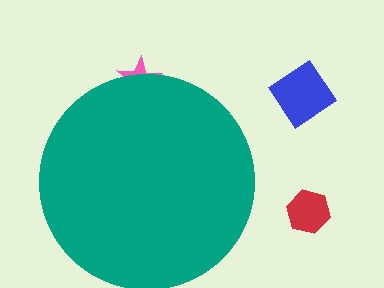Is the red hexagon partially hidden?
No, the red hexagon is fully visible.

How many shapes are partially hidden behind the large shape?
1 shape is partially hidden.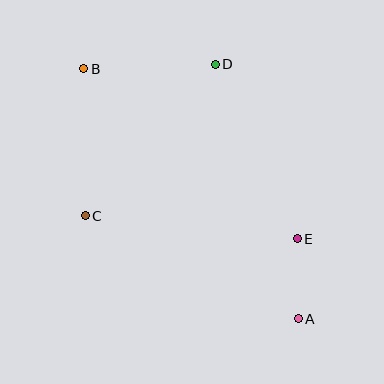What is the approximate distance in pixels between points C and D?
The distance between C and D is approximately 200 pixels.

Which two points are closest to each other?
Points A and E are closest to each other.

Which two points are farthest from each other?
Points A and B are farthest from each other.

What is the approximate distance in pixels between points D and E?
The distance between D and E is approximately 193 pixels.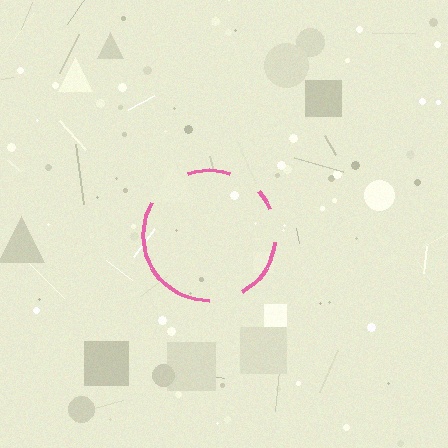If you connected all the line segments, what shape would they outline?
They would outline a circle.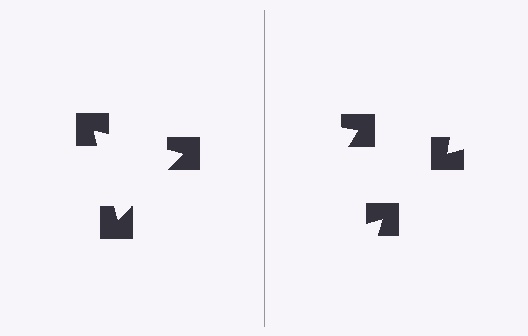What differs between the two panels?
The notched squares are positioned identically on both sides; only the wedge orientations differ. On the left they align to a triangle; on the right they are misaligned.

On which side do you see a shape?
An illusory triangle appears on the left side. On the right side the wedge cuts are rotated, so no coherent shape forms.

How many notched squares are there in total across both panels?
6 — 3 on each side.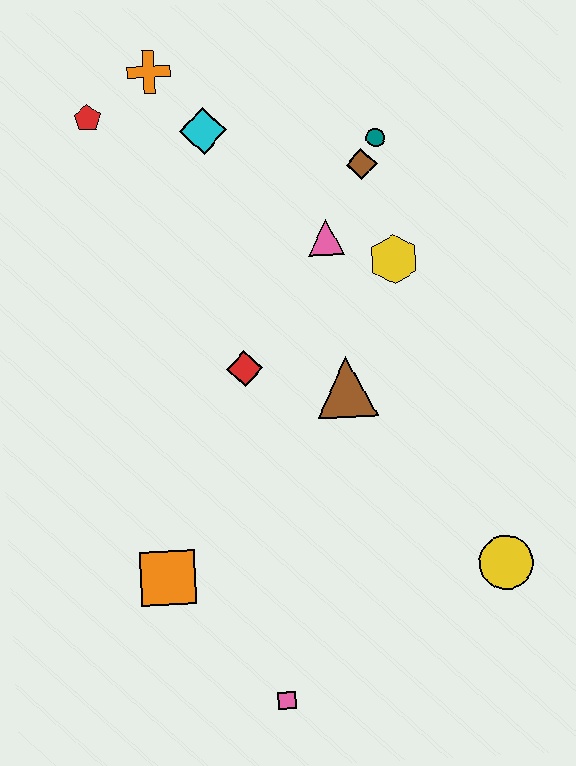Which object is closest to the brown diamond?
The teal circle is closest to the brown diamond.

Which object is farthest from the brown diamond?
The pink square is farthest from the brown diamond.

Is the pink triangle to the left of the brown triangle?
Yes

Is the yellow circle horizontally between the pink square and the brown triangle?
No